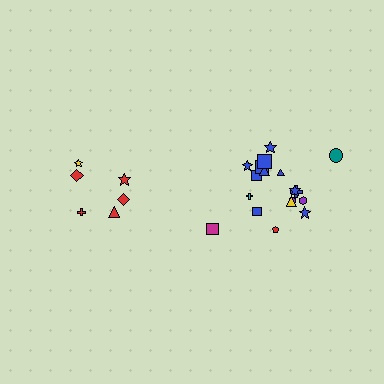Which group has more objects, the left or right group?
The right group.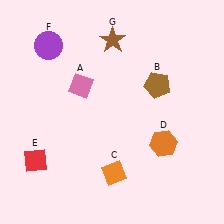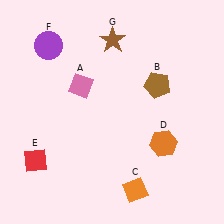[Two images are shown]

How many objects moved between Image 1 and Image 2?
1 object moved between the two images.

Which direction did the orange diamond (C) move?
The orange diamond (C) moved right.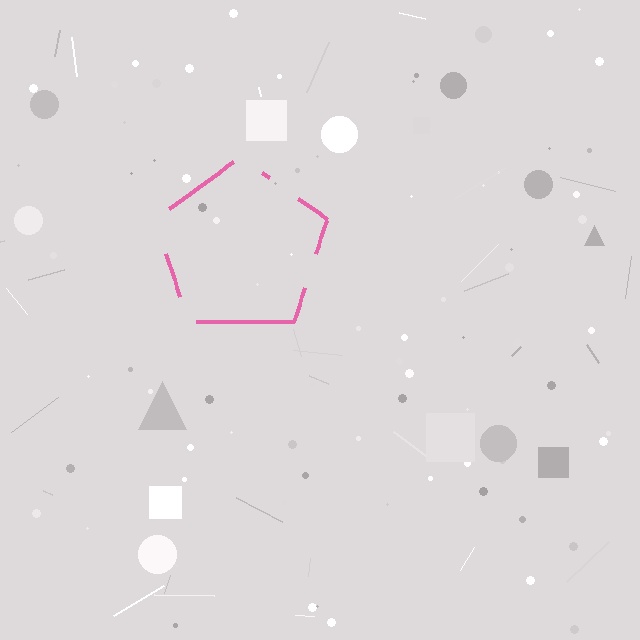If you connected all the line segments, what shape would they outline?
They would outline a pentagon.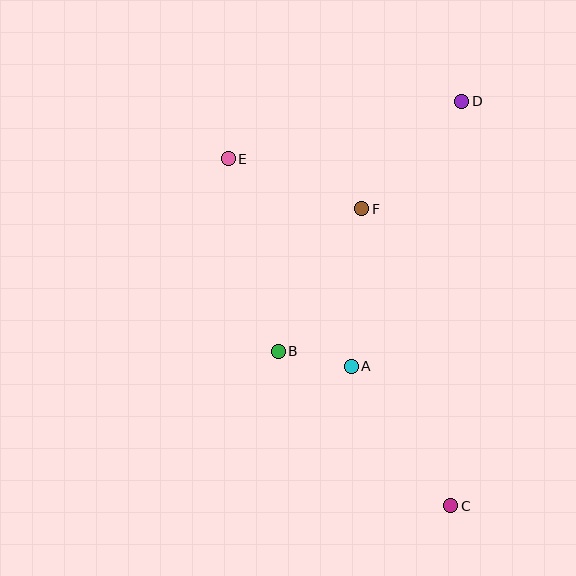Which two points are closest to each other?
Points A and B are closest to each other.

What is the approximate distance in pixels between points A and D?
The distance between A and D is approximately 287 pixels.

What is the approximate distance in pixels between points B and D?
The distance between B and D is approximately 310 pixels.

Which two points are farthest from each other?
Points C and E are farthest from each other.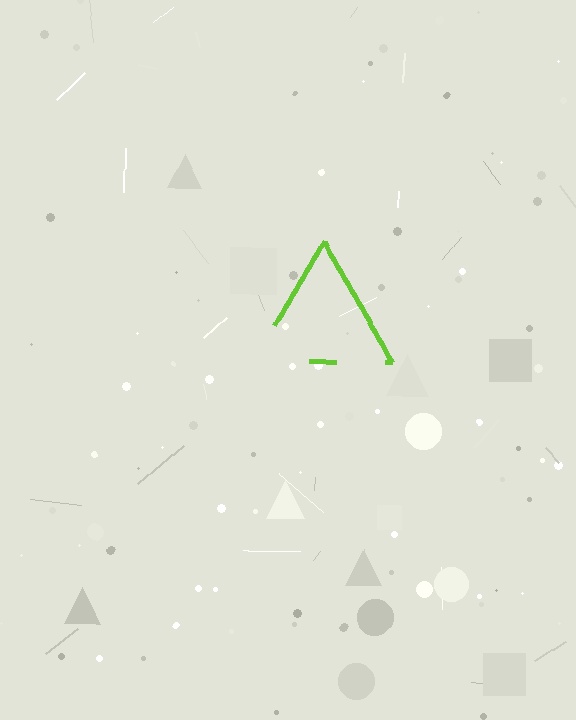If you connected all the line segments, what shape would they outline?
They would outline a triangle.